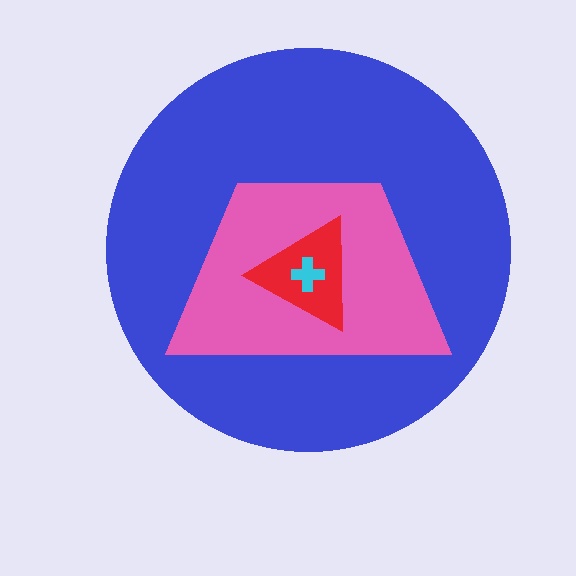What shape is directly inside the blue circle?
The pink trapezoid.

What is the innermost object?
The cyan cross.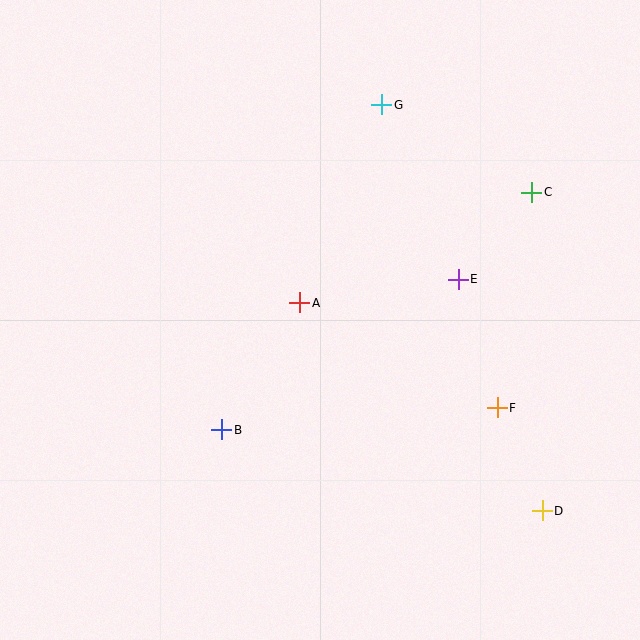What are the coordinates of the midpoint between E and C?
The midpoint between E and C is at (495, 236).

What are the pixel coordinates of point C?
Point C is at (532, 192).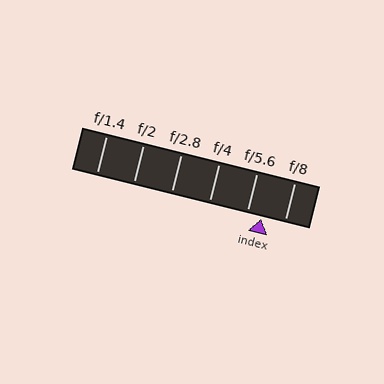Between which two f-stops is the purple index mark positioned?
The index mark is between f/5.6 and f/8.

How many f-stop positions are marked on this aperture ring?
There are 6 f-stop positions marked.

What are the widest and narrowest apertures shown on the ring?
The widest aperture shown is f/1.4 and the narrowest is f/8.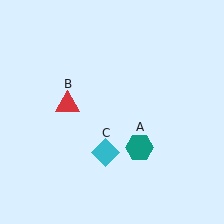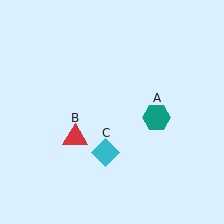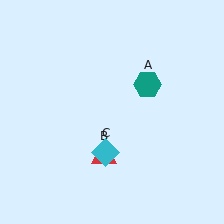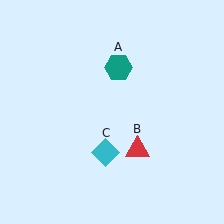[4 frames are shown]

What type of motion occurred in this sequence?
The teal hexagon (object A), red triangle (object B) rotated counterclockwise around the center of the scene.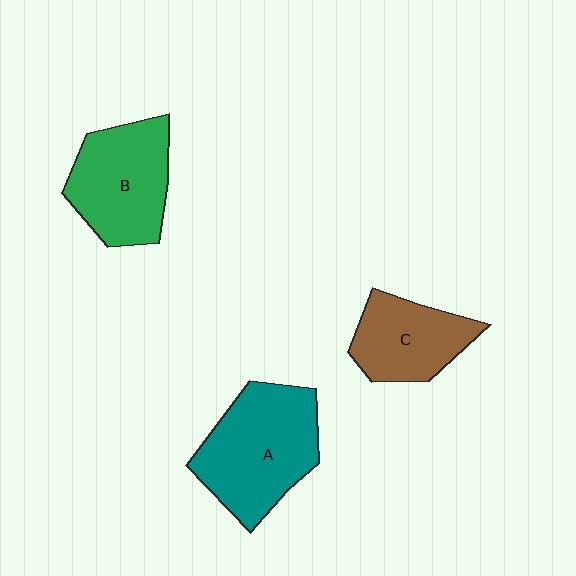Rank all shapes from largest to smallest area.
From largest to smallest: A (teal), B (green), C (brown).